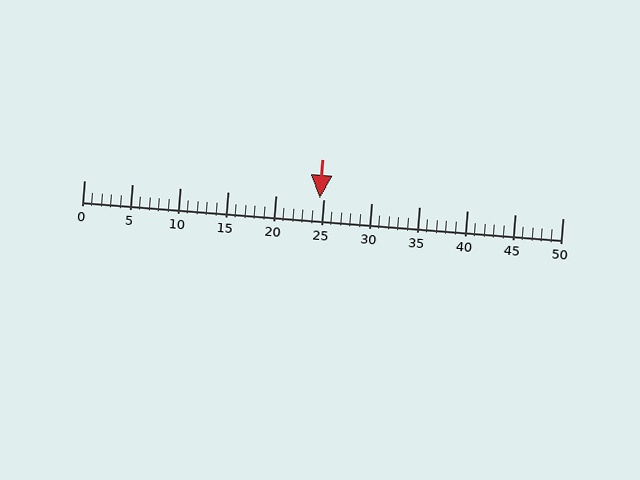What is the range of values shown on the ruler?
The ruler shows values from 0 to 50.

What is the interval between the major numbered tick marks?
The major tick marks are spaced 5 units apart.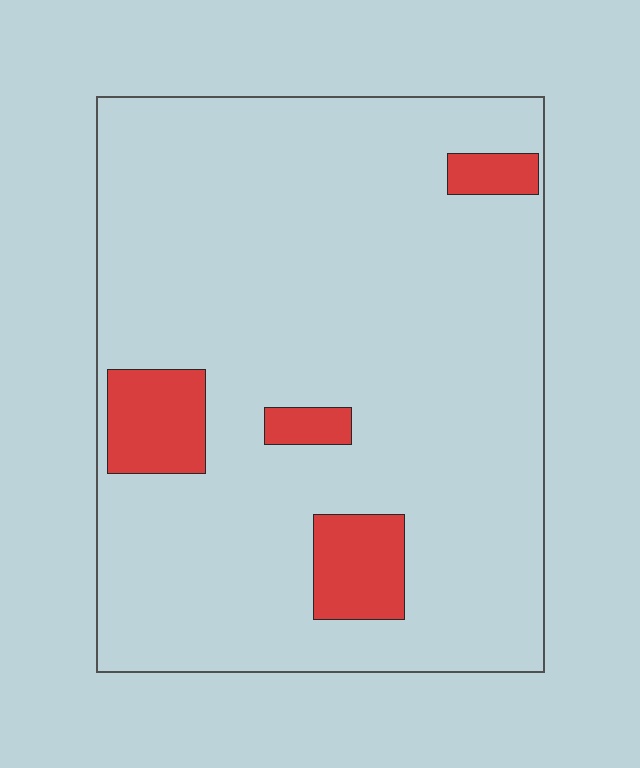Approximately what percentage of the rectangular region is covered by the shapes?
Approximately 10%.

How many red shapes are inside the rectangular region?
4.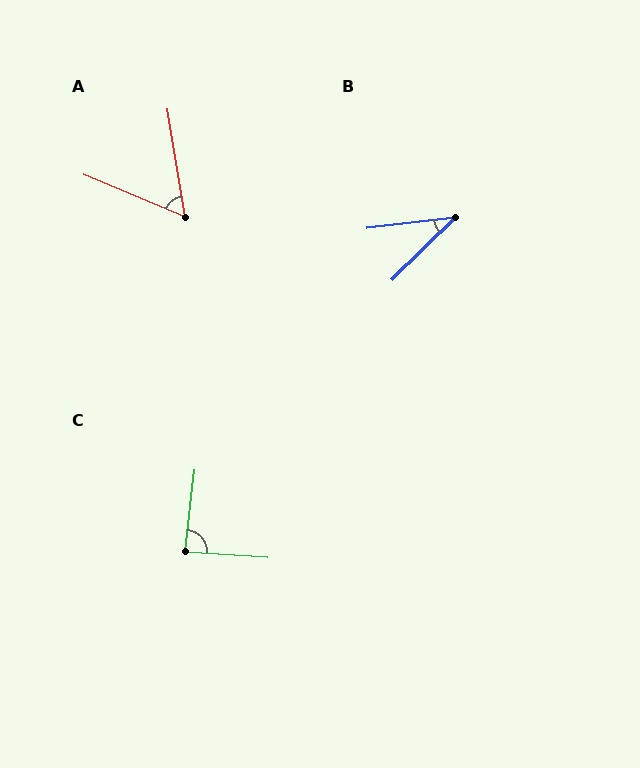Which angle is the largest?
C, at approximately 87 degrees.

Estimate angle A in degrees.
Approximately 58 degrees.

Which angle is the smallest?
B, at approximately 37 degrees.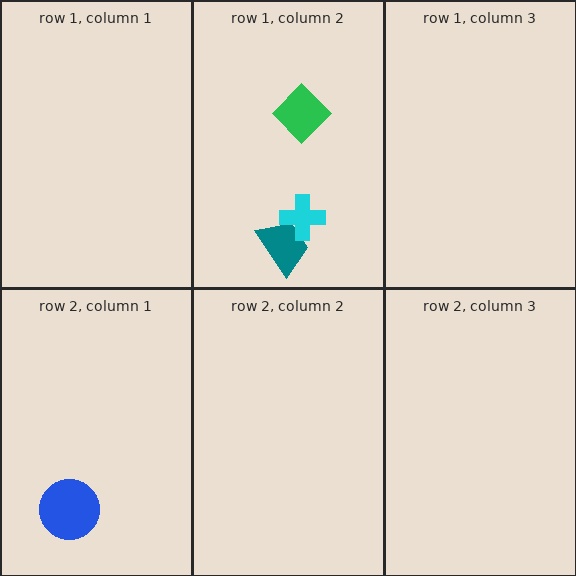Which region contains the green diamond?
The row 1, column 2 region.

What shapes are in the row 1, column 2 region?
The teal trapezoid, the green diamond, the cyan cross.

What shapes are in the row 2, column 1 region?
The blue circle.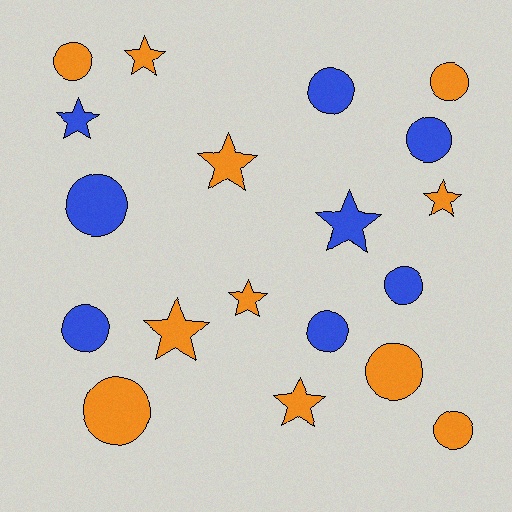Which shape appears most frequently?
Circle, with 11 objects.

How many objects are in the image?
There are 19 objects.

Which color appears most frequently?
Orange, with 11 objects.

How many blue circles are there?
There are 6 blue circles.